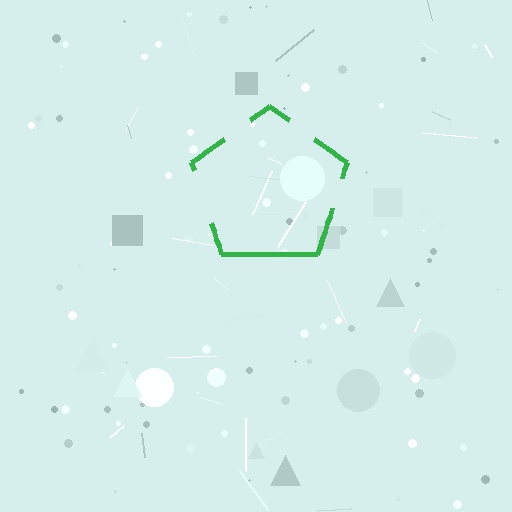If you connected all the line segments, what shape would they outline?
They would outline a pentagon.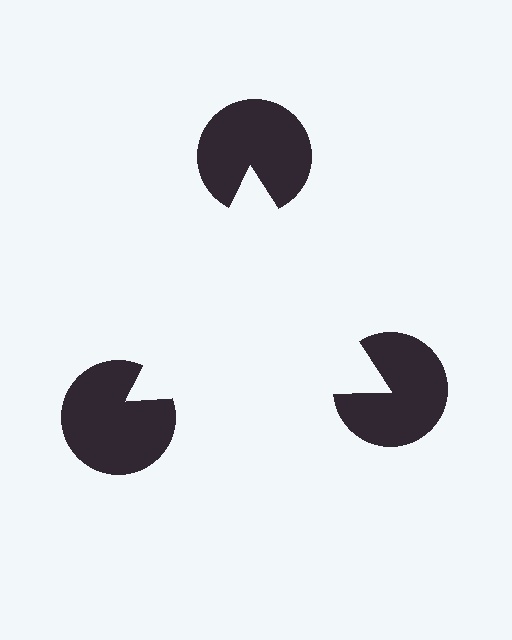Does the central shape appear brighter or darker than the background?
It typically appears slightly brighter than the background, even though no actual brightness change is drawn.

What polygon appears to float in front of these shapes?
An illusory triangle — its edges are inferred from the aligned wedge cuts in the pac-man discs, not physically drawn.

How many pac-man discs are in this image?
There are 3 — one at each vertex of the illusory triangle.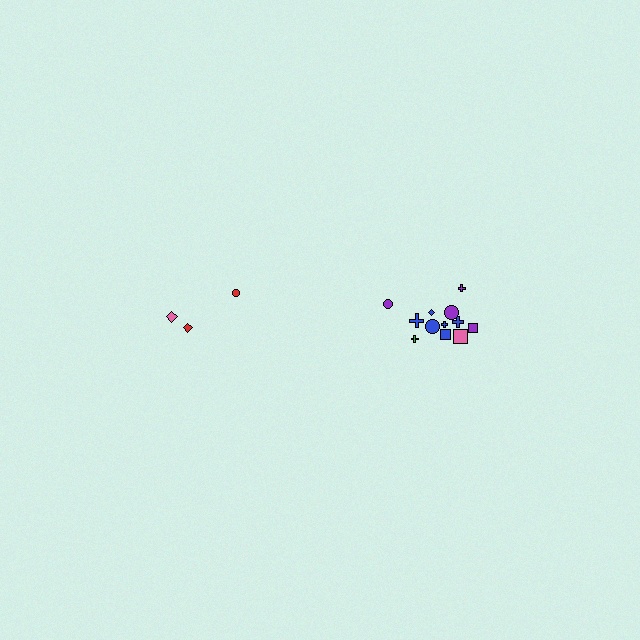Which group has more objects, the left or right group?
The right group.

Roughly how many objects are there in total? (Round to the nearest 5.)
Roughly 15 objects in total.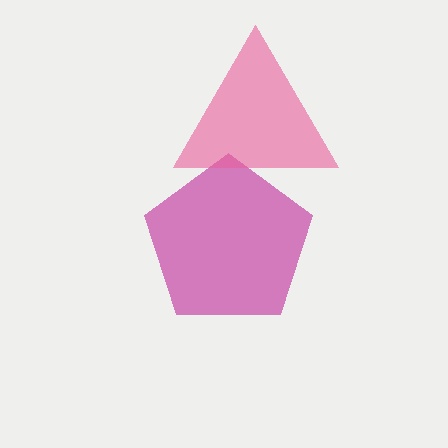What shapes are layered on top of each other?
The layered shapes are: a magenta pentagon, a pink triangle.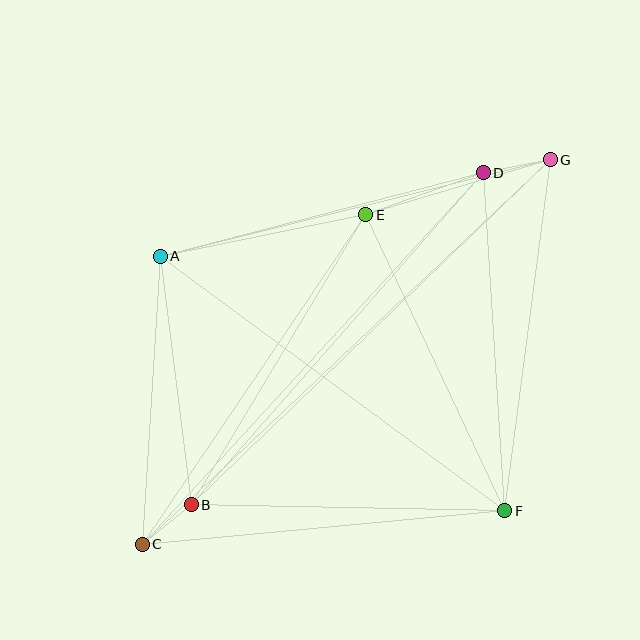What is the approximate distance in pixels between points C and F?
The distance between C and F is approximately 364 pixels.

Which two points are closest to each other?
Points B and C are closest to each other.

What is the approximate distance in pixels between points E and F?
The distance between E and F is approximately 327 pixels.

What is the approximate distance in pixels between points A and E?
The distance between A and E is approximately 210 pixels.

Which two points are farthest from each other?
Points C and G are farthest from each other.